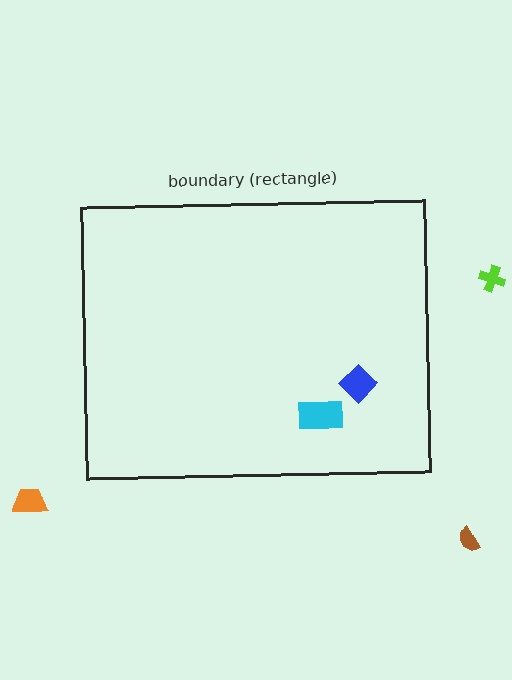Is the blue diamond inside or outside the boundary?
Inside.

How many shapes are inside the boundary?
2 inside, 3 outside.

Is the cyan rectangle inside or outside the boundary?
Inside.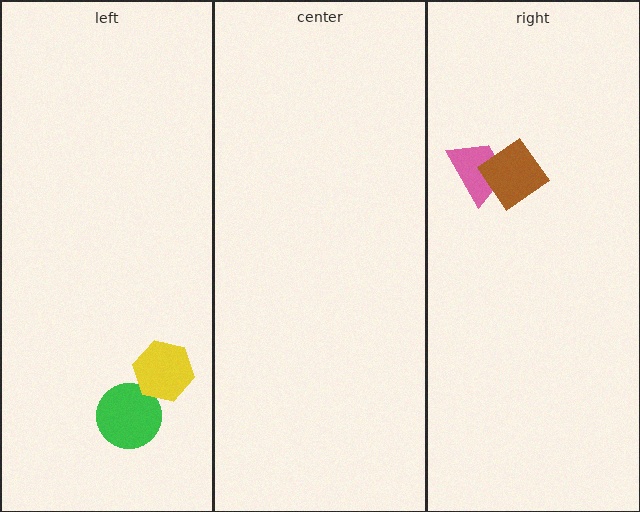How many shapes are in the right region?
2.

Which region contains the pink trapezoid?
The right region.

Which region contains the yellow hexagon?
The left region.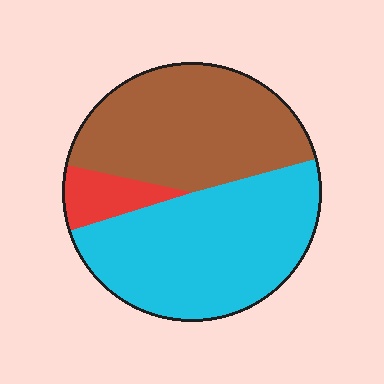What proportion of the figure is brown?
Brown covers roughly 45% of the figure.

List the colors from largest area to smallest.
From largest to smallest: cyan, brown, red.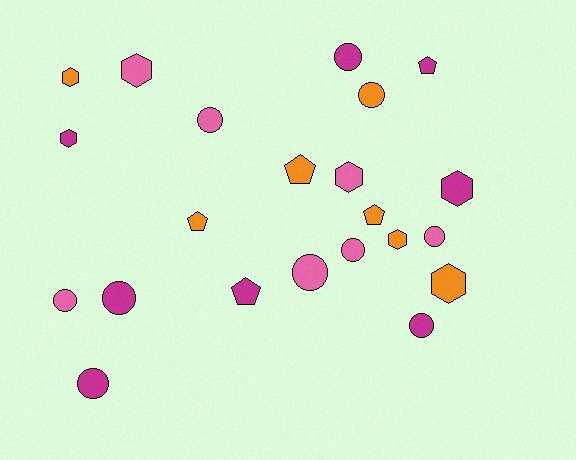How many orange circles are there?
There is 1 orange circle.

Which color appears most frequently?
Magenta, with 8 objects.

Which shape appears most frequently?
Circle, with 10 objects.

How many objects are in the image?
There are 22 objects.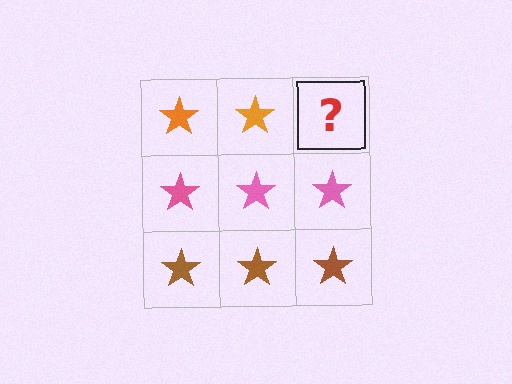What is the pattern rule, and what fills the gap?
The rule is that each row has a consistent color. The gap should be filled with an orange star.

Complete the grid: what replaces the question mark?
The question mark should be replaced with an orange star.